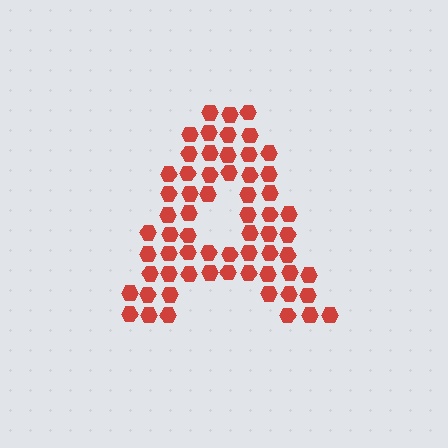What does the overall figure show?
The overall figure shows the letter A.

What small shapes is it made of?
It is made of small hexagons.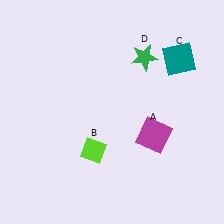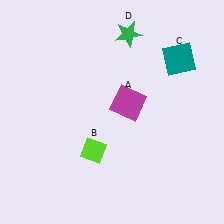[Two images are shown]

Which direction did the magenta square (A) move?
The magenta square (A) moved up.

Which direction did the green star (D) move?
The green star (D) moved up.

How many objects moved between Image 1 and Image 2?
2 objects moved between the two images.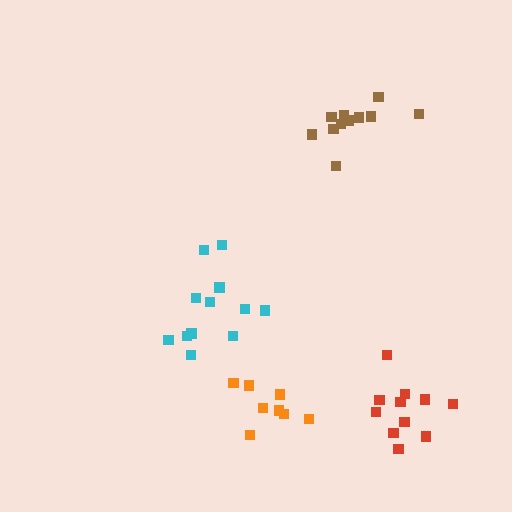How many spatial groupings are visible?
There are 4 spatial groupings.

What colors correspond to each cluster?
The clusters are colored: brown, red, orange, cyan.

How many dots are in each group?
Group 1: 11 dots, Group 2: 11 dots, Group 3: 8 dots, Group 4: 12 dots (42 total).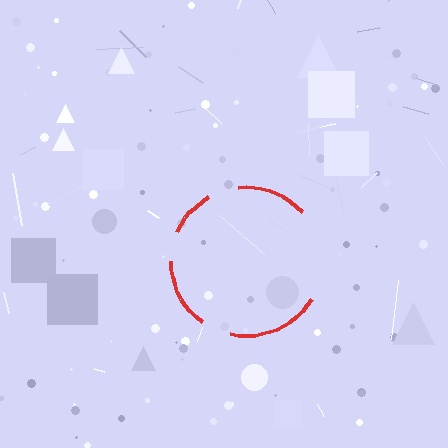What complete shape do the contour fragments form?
The contour fragments form a circle.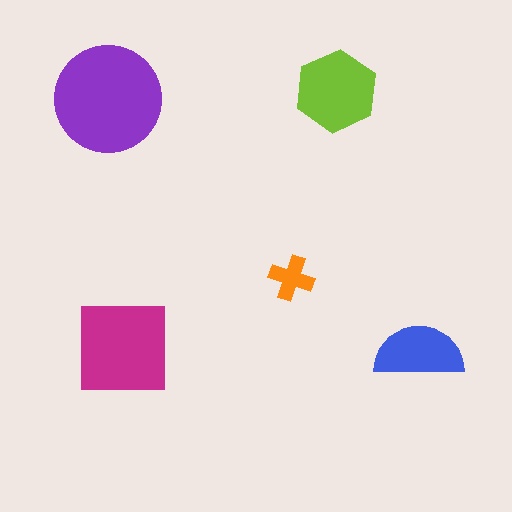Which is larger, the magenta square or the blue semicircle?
The magenta square.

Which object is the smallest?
The orange cross.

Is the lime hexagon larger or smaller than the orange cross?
Larger.